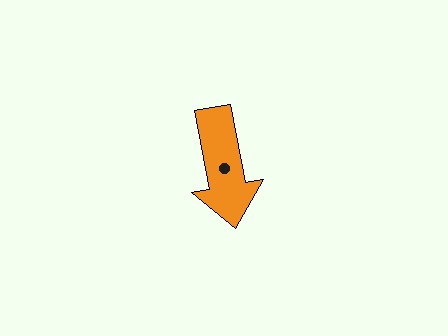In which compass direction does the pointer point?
South.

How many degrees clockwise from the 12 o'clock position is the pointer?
Approximately 169 degrees.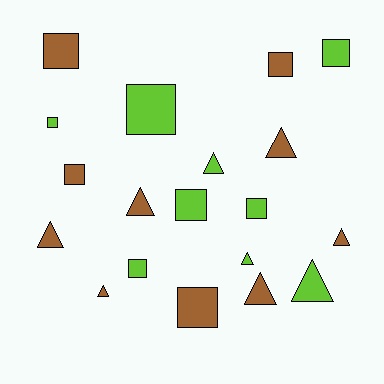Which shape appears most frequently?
Square, with 10 objects.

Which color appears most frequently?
Brown, with 10 objects.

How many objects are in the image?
There are 19 objects.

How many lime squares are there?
There are 6 lime squares.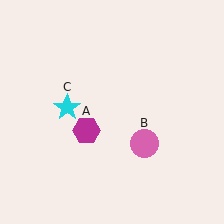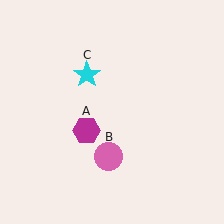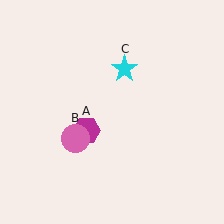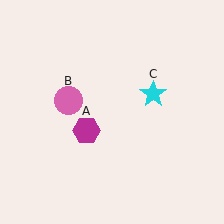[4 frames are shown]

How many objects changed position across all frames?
2 objects changed position: pink circle (object B), cyan star (object C).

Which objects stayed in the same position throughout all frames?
Magenta hexagon (object A) remained stationary.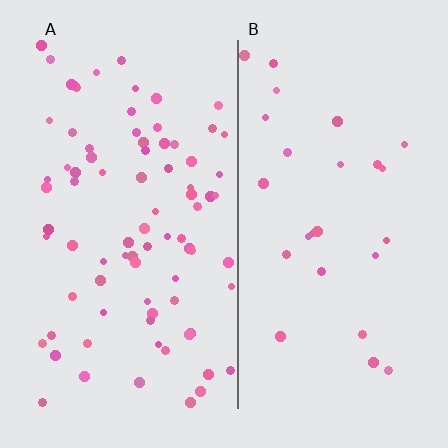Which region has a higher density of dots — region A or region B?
A (the left).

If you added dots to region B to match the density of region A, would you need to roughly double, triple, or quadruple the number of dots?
Approximately triple.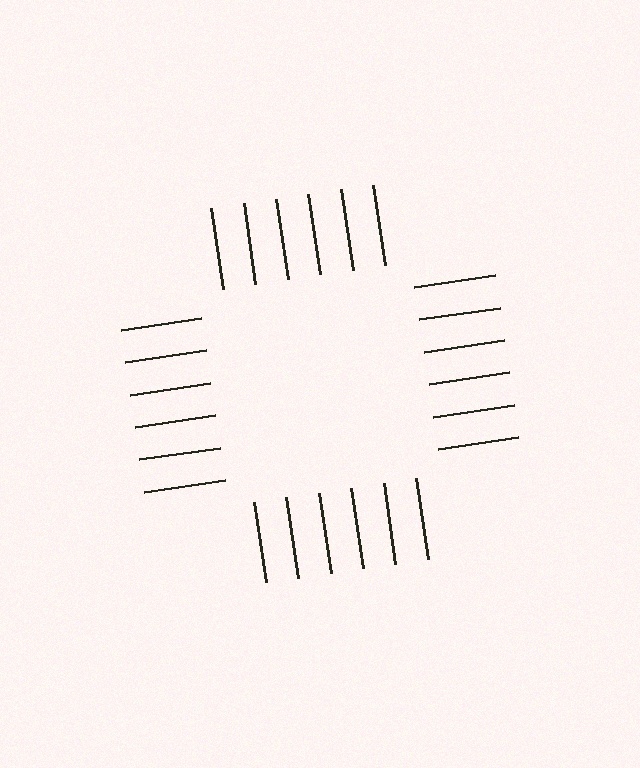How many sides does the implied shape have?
4 sides — the line-ends trace a square.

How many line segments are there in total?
24 — 6 along each of the 4 edges.